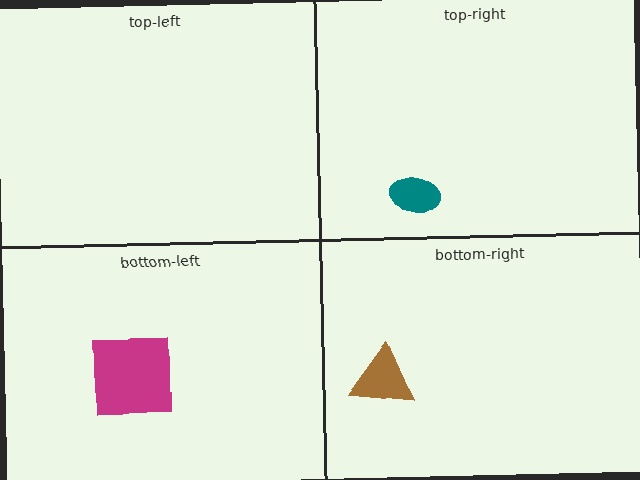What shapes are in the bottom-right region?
The brown triangle.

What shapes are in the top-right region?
The teal ellipse.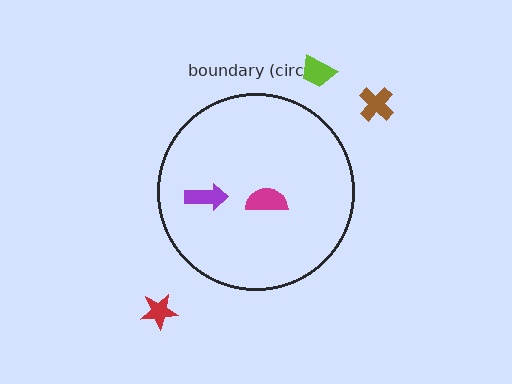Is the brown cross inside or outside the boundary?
Outside.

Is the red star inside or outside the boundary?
Outside.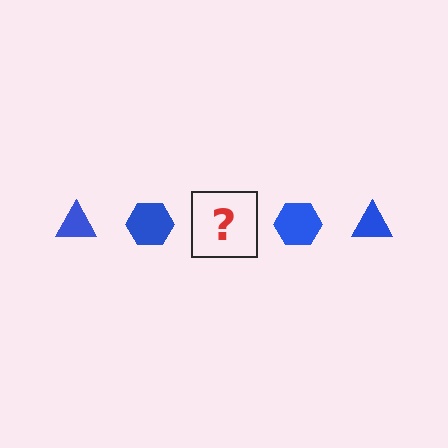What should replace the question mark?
The question mark should be replaced with a blue triangle.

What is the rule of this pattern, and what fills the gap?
The rule is that the pattern cycles through triangle, hexagon shapes in blue. The gap should be filled with a blue triangle.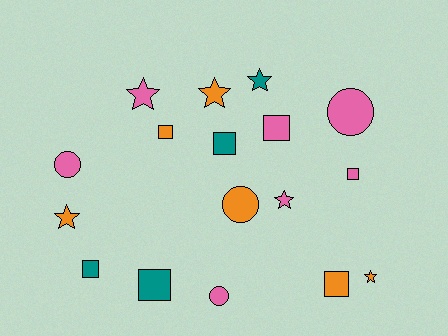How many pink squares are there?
There are 2 pink squares.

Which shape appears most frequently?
Square, with 7 objects.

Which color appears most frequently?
Pink, with 7 objects.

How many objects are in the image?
There are 17 objects.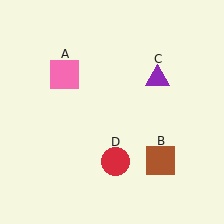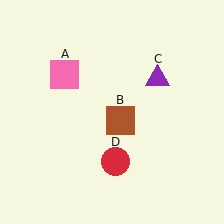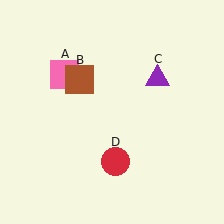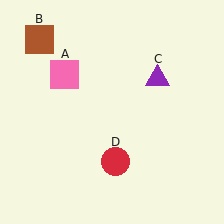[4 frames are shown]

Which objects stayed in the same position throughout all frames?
Pink square (object A) and purple triangle (object C) and red circle (object D) remained stationary.